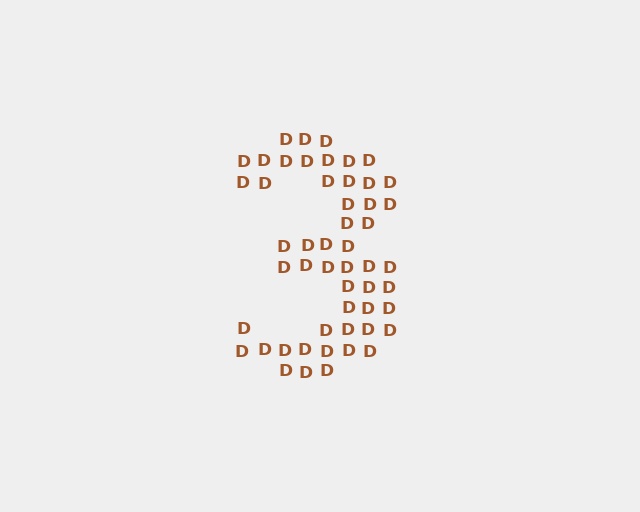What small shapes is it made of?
It is made of small letter D's.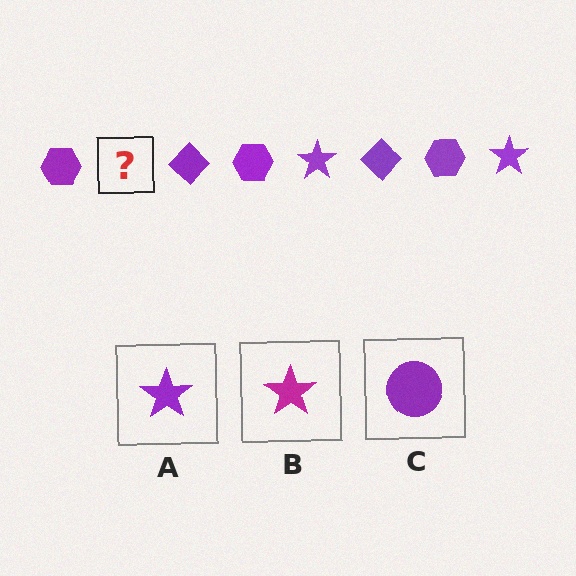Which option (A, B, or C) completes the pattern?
A.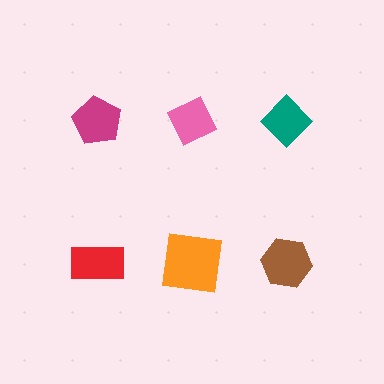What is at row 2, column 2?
An orange square.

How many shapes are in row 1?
3 shapes.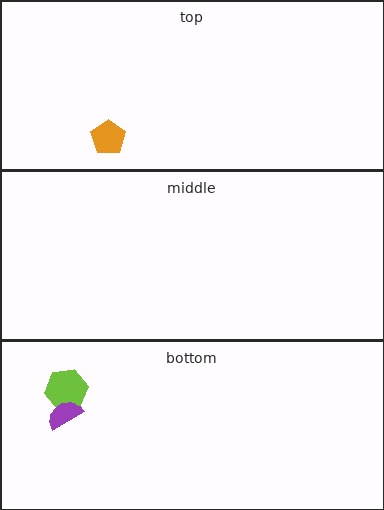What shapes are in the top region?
The orange pentagon.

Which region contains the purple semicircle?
The bottom region.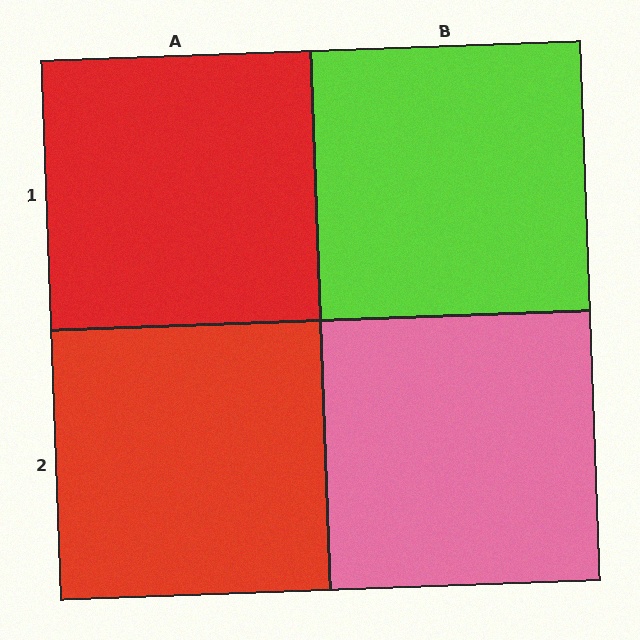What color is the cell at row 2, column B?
Pink.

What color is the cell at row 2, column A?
Red.